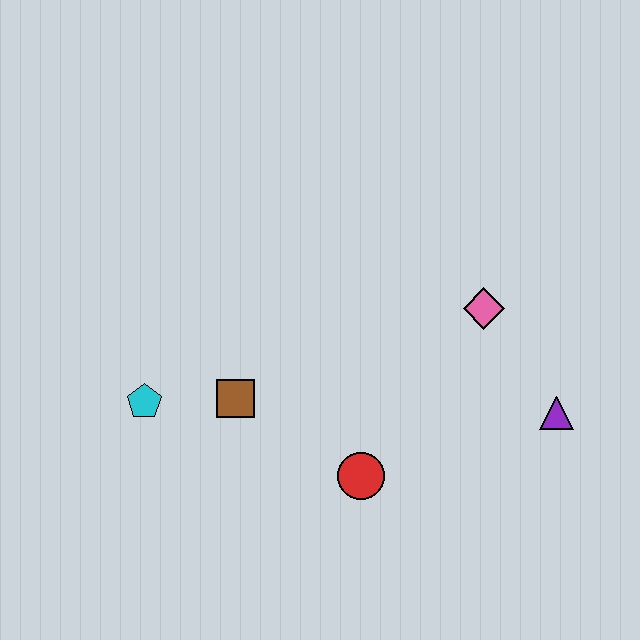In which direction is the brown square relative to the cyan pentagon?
The brown square is to the right of the cyan pentagon.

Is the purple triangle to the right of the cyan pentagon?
Yes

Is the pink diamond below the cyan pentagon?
No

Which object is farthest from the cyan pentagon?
The purple triangle is farthest from the cyan pentagon.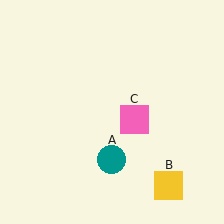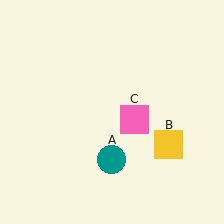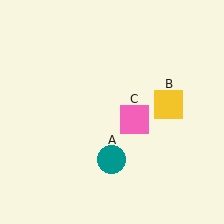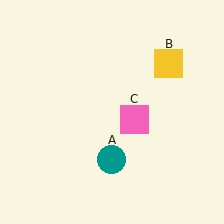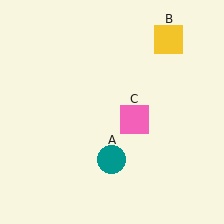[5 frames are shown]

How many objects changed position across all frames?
1 object changed position: yellow square (object B).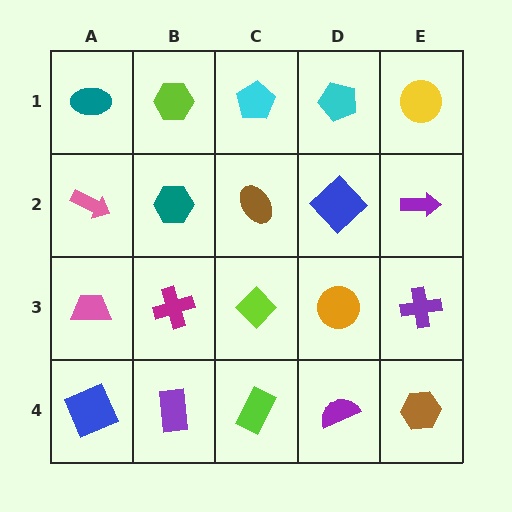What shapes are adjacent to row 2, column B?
A lime hexagon (row 1, column B), a magenta cross (row 3, column B), a pink arrow (row 2, column A), a brown ellipse (row 2, column C).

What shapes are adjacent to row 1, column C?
A brown ellipse (row 2, column C), a lime hexagon (row 1, column B), a cyan pentagon (row 1, column D).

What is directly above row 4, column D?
An orange circle.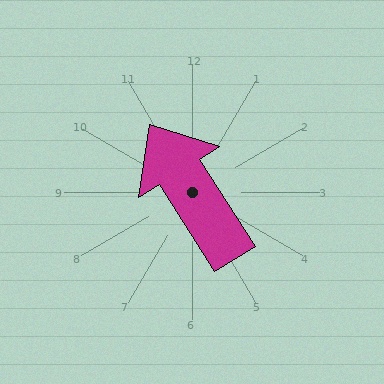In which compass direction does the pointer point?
Northwest.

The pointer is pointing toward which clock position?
Roughly 11 o'clock.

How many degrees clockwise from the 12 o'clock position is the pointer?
Approximately 327 degrees.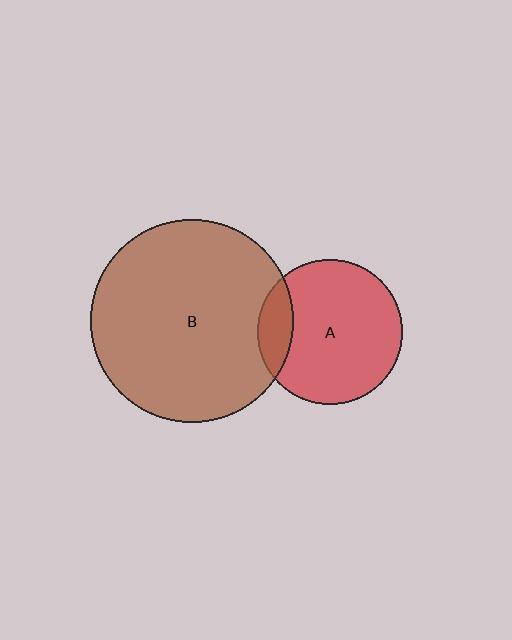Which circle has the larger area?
Circle B (brown).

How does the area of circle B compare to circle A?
Approximately 2.0 times.